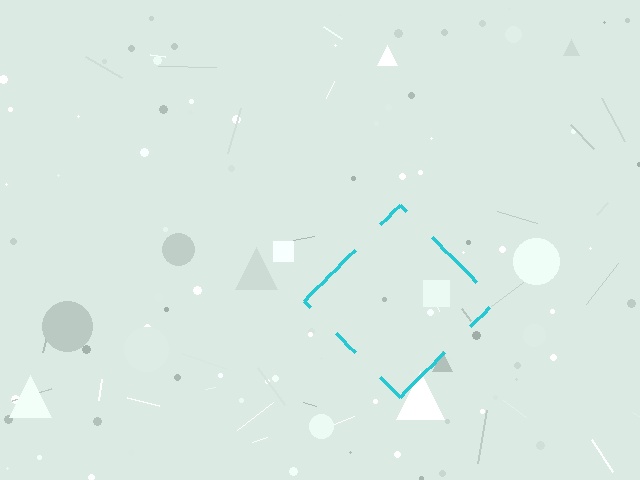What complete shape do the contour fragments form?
The contour fragments form a diamond.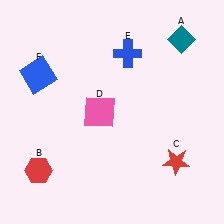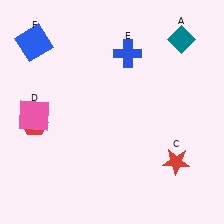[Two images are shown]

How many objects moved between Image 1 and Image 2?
3 objects moved between the two images.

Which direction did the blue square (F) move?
The blue square (F) moved up.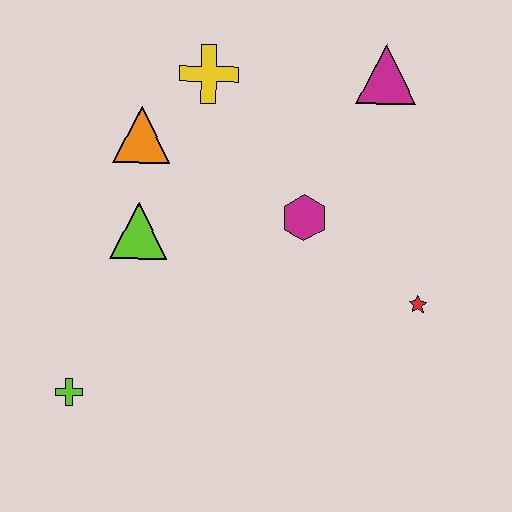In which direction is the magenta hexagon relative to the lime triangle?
The magenta hexagon is to the right of the lime triangle.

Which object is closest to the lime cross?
The lime triangle is closest to the lime cross.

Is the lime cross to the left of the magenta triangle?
Yes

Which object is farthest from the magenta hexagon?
The lime cross is farthest from the magenta hexagon.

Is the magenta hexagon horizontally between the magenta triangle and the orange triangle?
Yes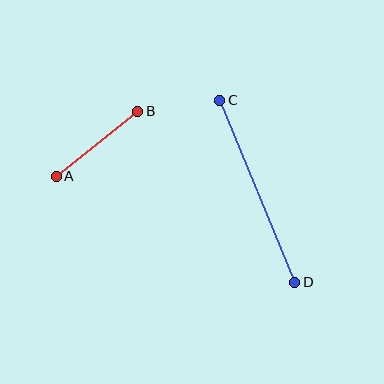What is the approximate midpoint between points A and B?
The midpoint is at approximately (97, 144) pixels.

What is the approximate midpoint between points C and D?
The midpoint is at approximately (257, 191) pixels.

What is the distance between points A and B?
The distance is approximately 104 pixels.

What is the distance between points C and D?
The distance is approximately 197 pixels.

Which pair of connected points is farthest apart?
Points C and D are farthest apart.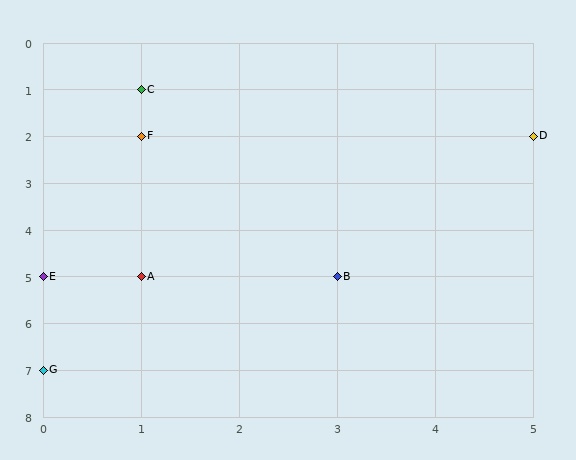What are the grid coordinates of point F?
Point F is at grid coordinates (1, 2).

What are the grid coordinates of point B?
Point B is at grid coordinates (3, 5).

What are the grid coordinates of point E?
Point E is at grid coordinates (0, 5).